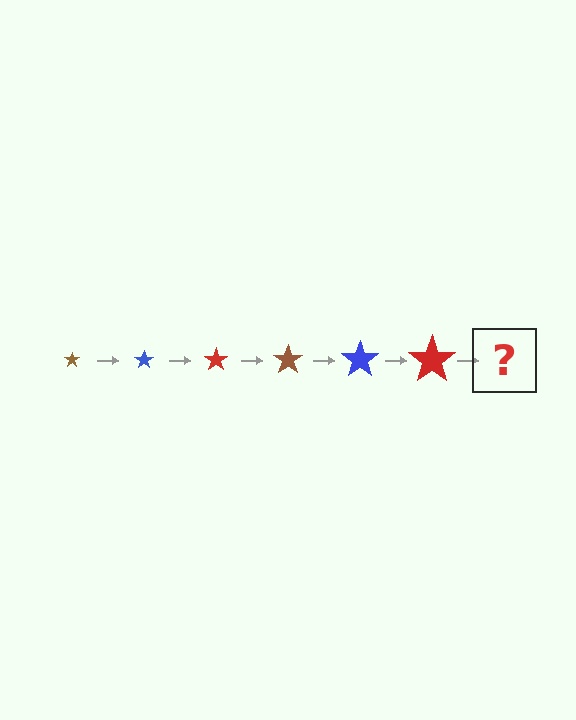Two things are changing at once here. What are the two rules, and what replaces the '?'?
The two rules are that the star grows larger each step and the color cycles through brown, blue, and red. The '?' should be a brown star, larger than the previous one.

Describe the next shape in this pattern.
It should be a brown star, larger than the previous one.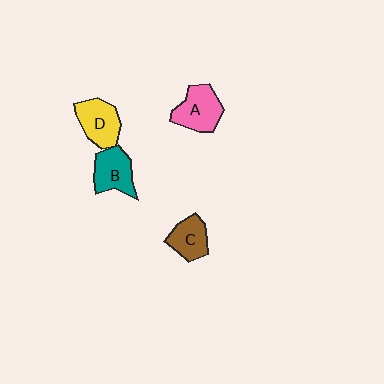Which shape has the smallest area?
Shape C (brown).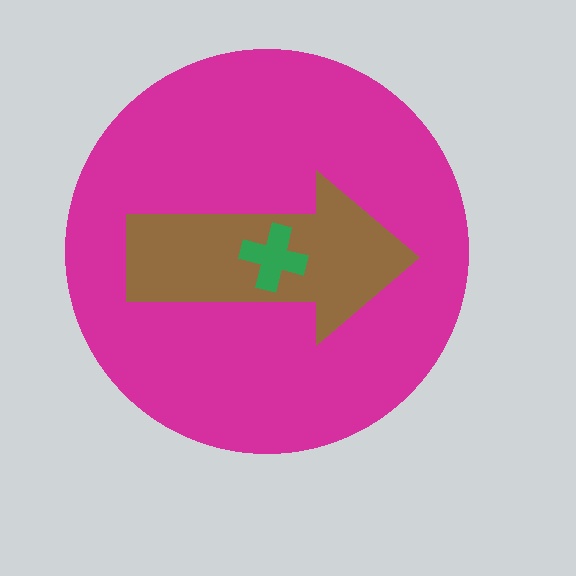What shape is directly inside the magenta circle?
The brown arrow.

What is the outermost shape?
The magenta circle.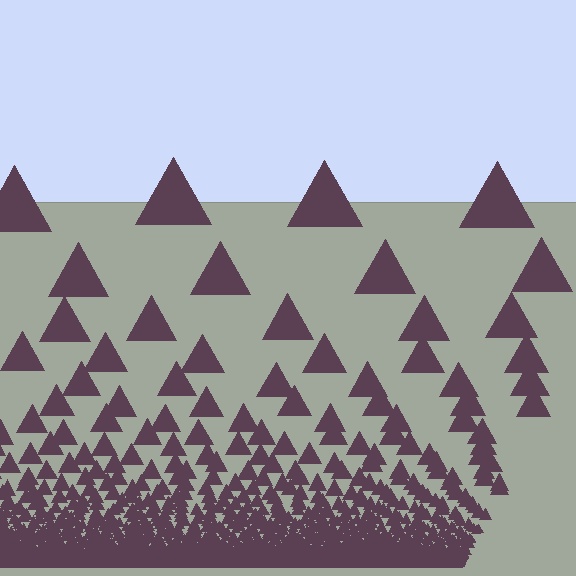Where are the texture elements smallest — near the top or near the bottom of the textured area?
Near the bottom.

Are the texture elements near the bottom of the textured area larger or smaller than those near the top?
Smaller. The gradient is inverted — elements near the bottom are smaller and denser.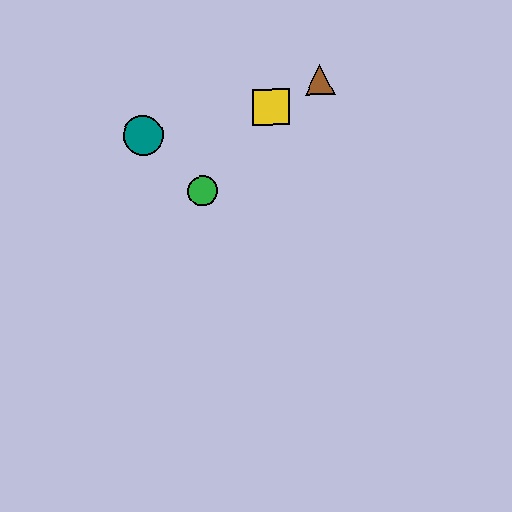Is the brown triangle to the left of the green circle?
No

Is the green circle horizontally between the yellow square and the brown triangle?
No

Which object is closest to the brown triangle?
The yellow square is closest to the brown triangle.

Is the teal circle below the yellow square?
Yes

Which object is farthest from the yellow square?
The teal circle is farthest from the yellow square.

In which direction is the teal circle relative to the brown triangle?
The teal circle is to the left of the brown triangle.